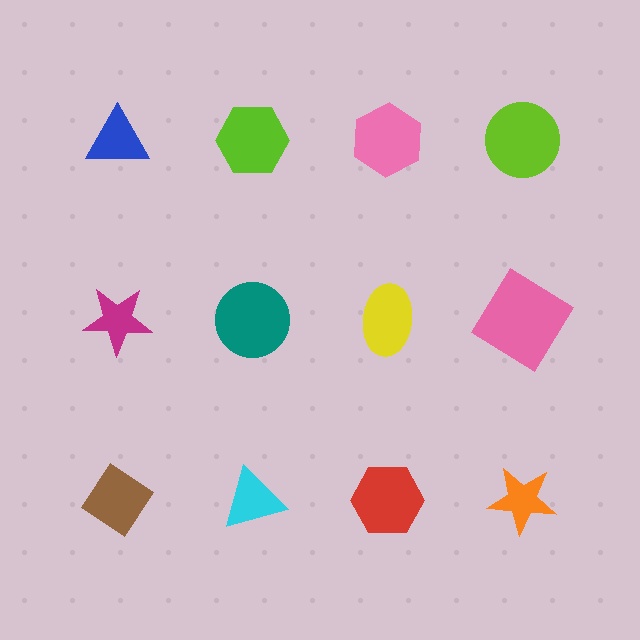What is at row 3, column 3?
A red hexagon.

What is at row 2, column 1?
A magenta star.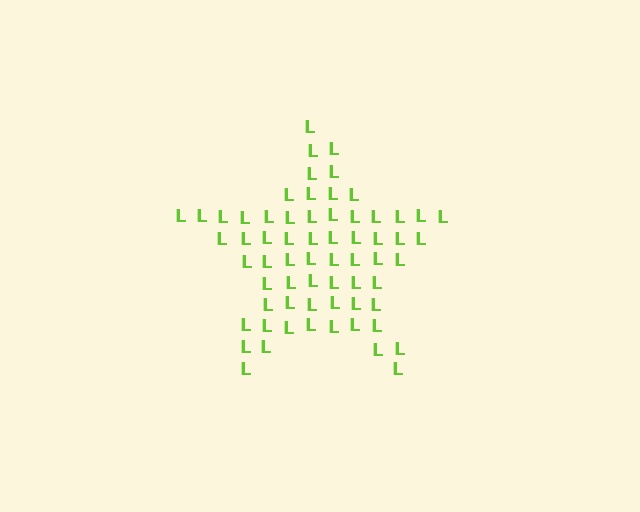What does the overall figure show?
The overall figure shows a star.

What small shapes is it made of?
It is made of small letter L's.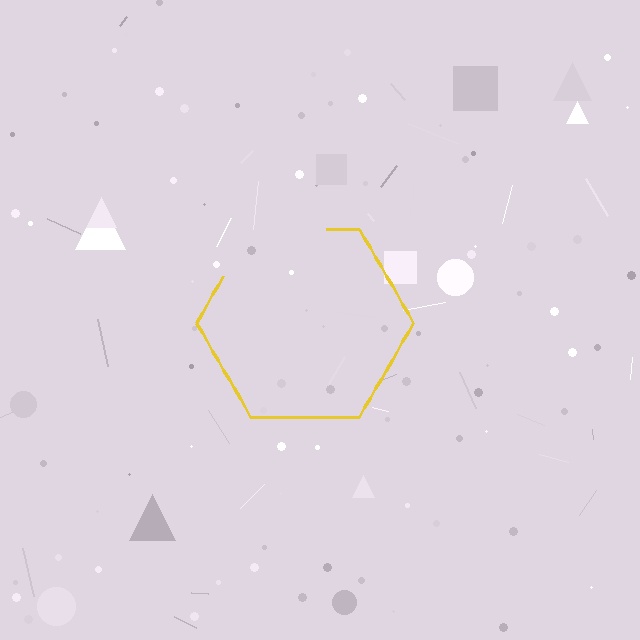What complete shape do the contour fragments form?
The contour fragments form a hexagon.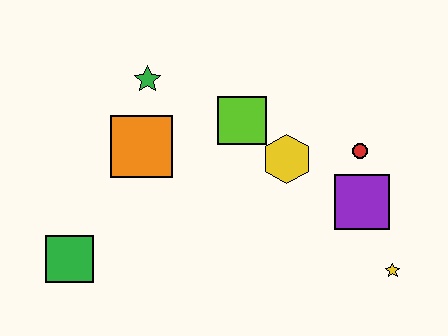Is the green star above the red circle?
Yes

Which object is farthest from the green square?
The yellow star is farthest from the green square.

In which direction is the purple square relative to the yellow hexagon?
The purple square is to the right of the yellow hexagon.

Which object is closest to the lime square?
The yellow hexagon is closest to the lime square.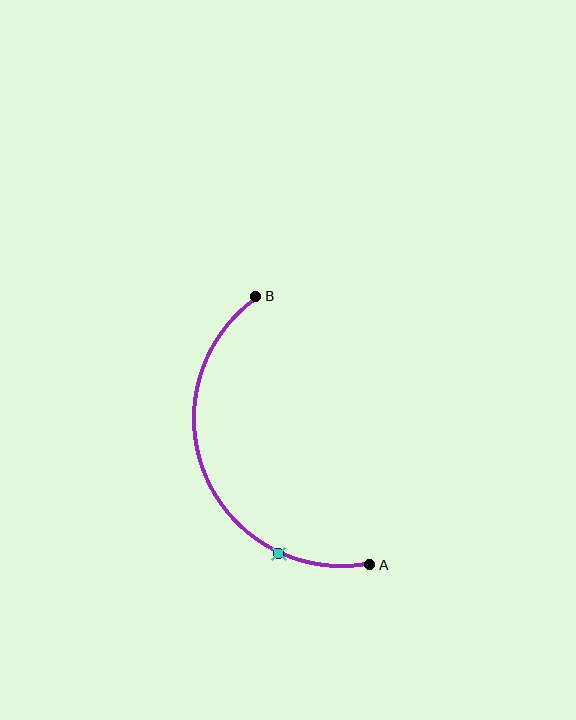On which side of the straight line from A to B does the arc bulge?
The arc bulges to the left of the straight line connecting A and B.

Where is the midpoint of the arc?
The arc midpoint is the point on the curve farthest from the straight line joining A and B. It sits to the left of that line.